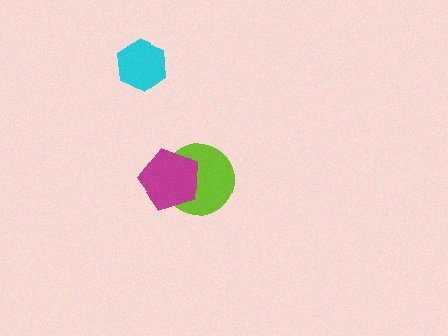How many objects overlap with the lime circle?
1 object overlaps with the lime circle.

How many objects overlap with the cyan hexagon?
0 objects overlap with the cyan hexagon.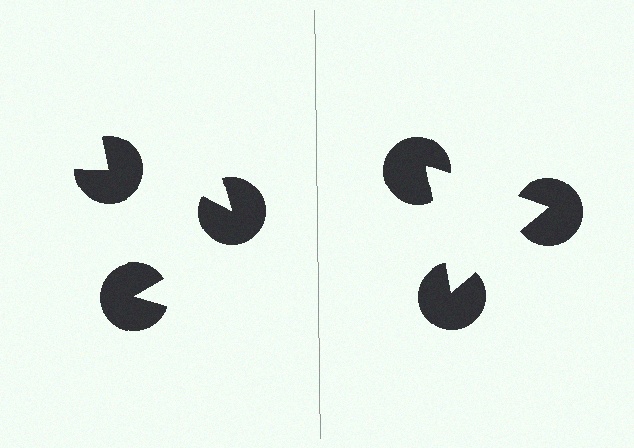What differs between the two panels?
The pac-man discs are positioned identically on both sides; only the wedge orientations differ. On the right they align to a triangle; on the left they are misaligned.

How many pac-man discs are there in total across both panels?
6 — 3 on each side.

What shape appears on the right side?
An illusory triangle.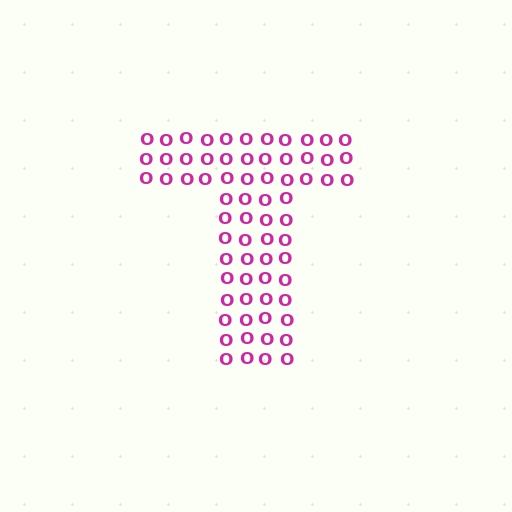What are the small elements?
The small elements are letter O's.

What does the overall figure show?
The overall figure shows the letter T.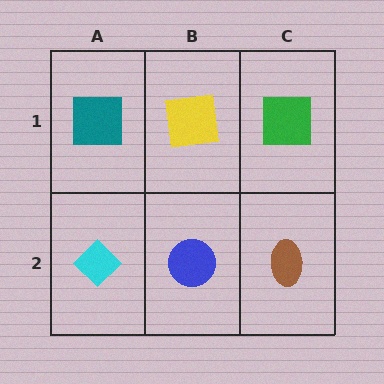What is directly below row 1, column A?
A cyan diamond.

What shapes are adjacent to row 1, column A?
A cyan diamond (row 2, column A), a yellow square (row 1, column B).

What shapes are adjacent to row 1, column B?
A blue circle (row 2, column B), a teal square (row 1, column A), a green square (row 1, column C).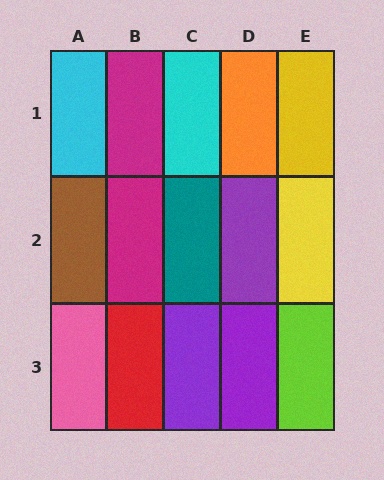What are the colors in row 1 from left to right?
Cyan, magenta, cyan, orange, yellow.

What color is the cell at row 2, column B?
Magenta.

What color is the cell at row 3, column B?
Red.